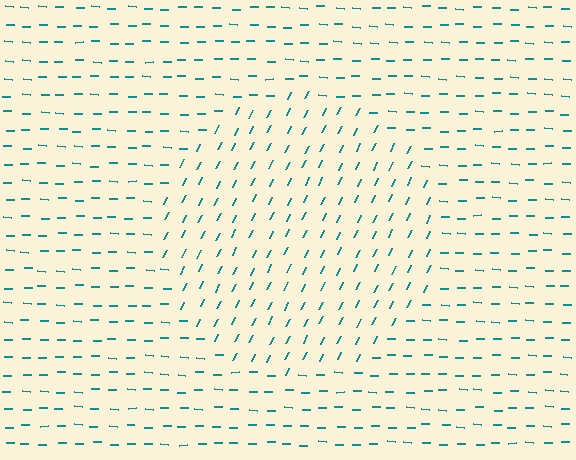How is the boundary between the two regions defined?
The boundary is defined purely by a change in line orientation (approximately 66 degrees difference). All lines are the same color and thickness.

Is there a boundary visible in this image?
Yes, there is a texture boundary formed by a change in line orientation.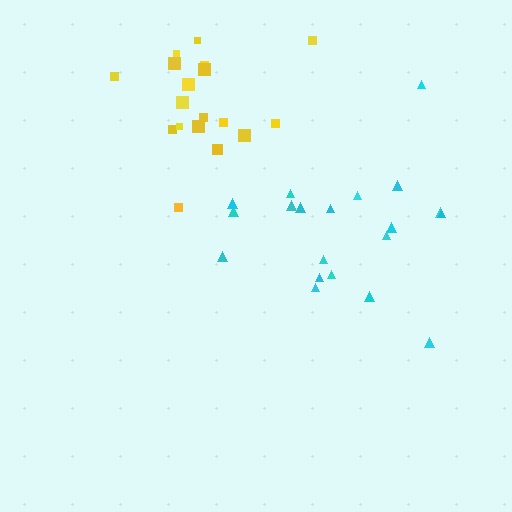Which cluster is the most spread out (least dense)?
Cyan.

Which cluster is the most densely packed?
Yellow.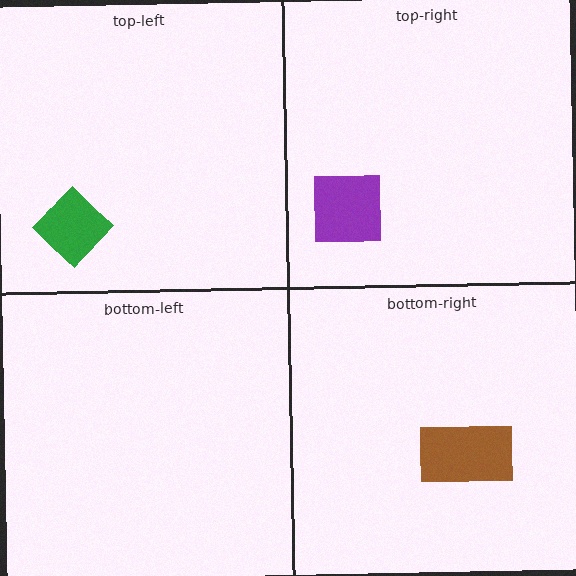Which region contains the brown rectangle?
The bottom-right region.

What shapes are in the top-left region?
The green diamond.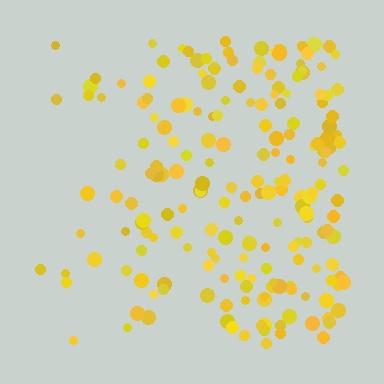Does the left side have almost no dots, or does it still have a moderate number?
Still a moderate number, just noticeably fewer than the right.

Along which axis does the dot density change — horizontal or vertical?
Horizontal.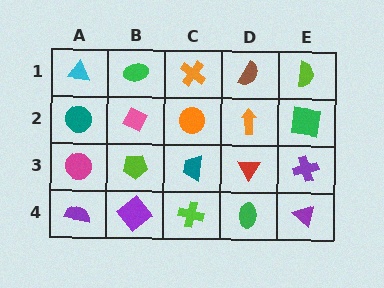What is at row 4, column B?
A purple diamond.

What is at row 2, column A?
A teal circle.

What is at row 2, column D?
An orange arrow.